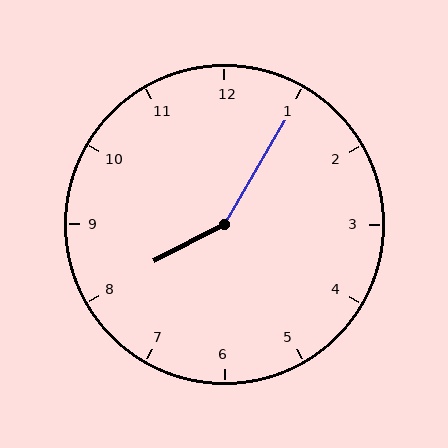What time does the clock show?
8:05.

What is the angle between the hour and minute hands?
Approximately 148 degrees.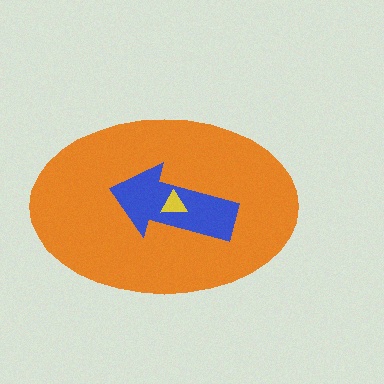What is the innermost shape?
The yellow triangle.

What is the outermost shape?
The orange ellipse.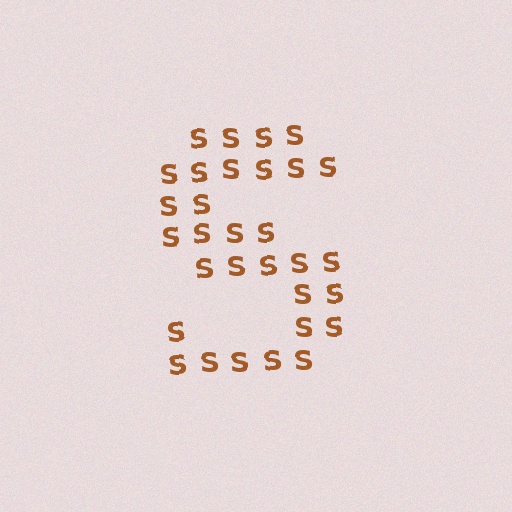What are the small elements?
The small elements are letter S's.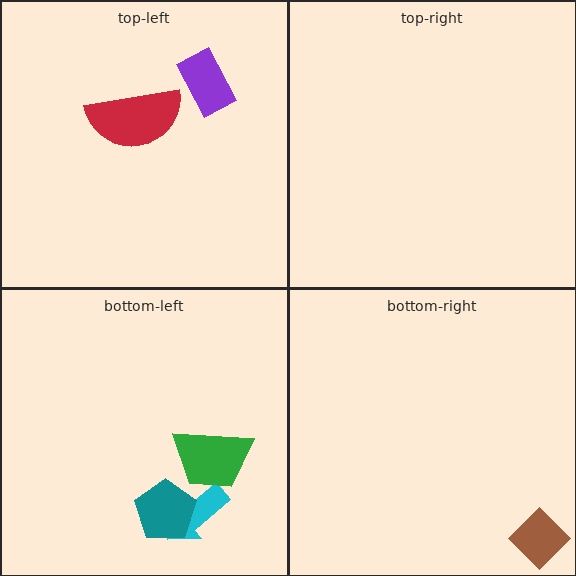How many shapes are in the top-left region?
2.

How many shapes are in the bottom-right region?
1.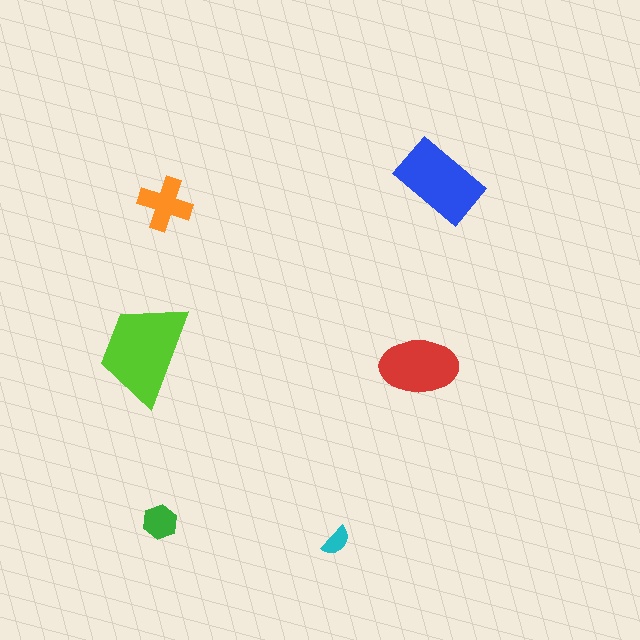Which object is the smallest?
The cyan semicircle.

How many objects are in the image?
There are 6 objects in the image.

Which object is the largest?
The lime trapezoid.